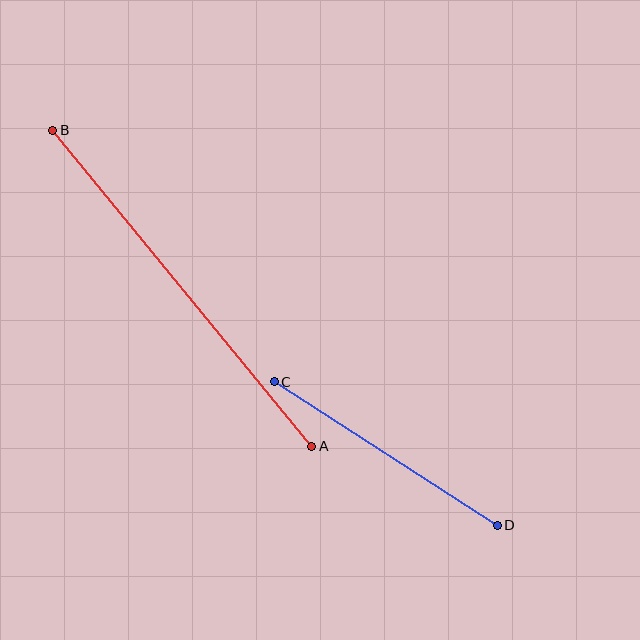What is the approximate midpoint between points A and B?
The midpoint is at approximately (182, 288) pixels.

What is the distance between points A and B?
The distance is approximately 409 pixels.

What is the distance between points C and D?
The distance is approximately 265 pixels.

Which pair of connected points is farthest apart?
Points A and B are farthest apart.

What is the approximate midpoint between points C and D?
The midpoint is at approximately (386, 454) pixels.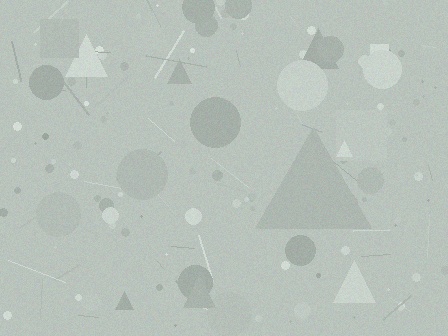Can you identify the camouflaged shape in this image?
The camouflaged shape is a triangle.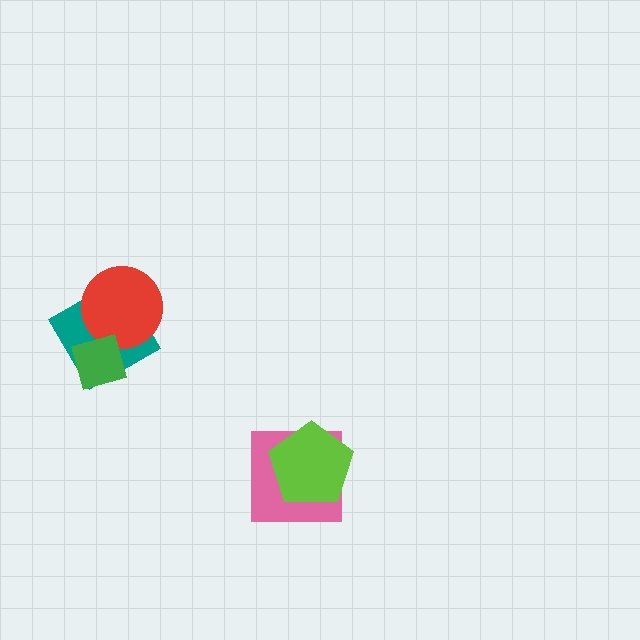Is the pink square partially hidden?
Yes, it is partially covered by another shape.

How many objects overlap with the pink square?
1 object overlaps with the pink square.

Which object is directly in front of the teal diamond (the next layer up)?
The red circle is directly in front of the teal diamond.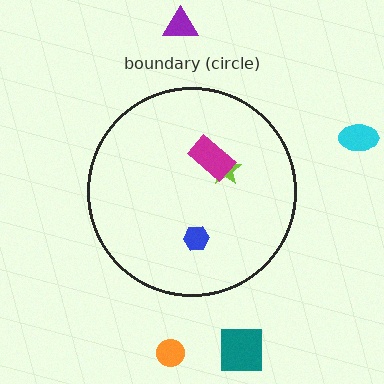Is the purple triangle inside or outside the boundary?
Outside.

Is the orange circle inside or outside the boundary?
Outside.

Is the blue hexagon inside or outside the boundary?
Inside.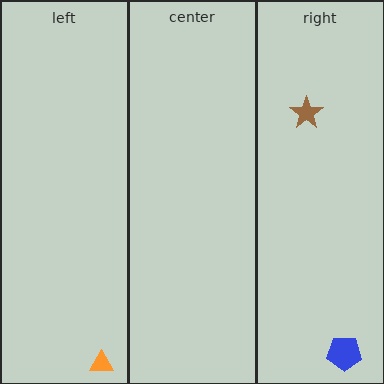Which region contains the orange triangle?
The left region.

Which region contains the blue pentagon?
The right region.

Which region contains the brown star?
The right region.